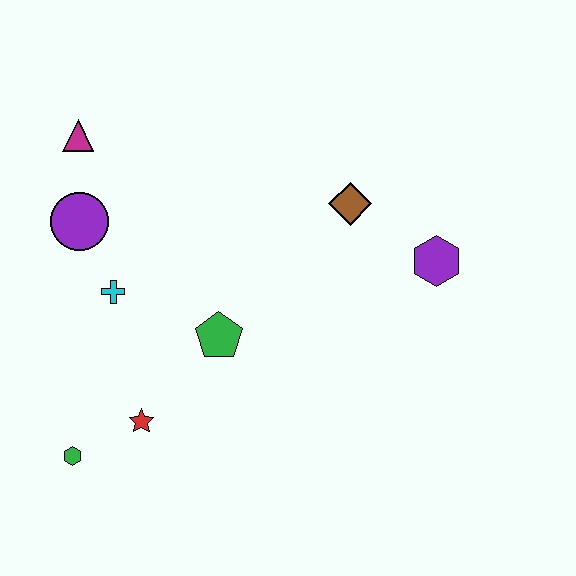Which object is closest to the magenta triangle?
The purple circle is closest to the magenta triangle.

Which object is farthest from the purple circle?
The purple hexagon is farthest from the purple circle.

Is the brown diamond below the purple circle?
No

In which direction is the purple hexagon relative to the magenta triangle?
The purple hexagon is to the right of the magenta triangle.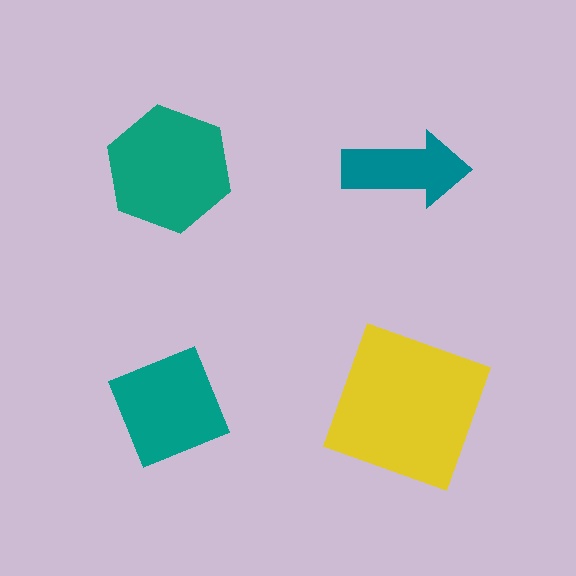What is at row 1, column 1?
A teal hexagon.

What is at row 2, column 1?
A teal diamond.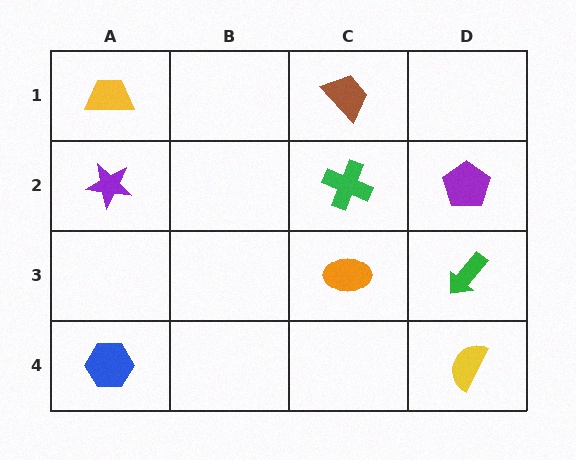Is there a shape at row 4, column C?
No, that cell is empty.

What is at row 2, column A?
A purple star.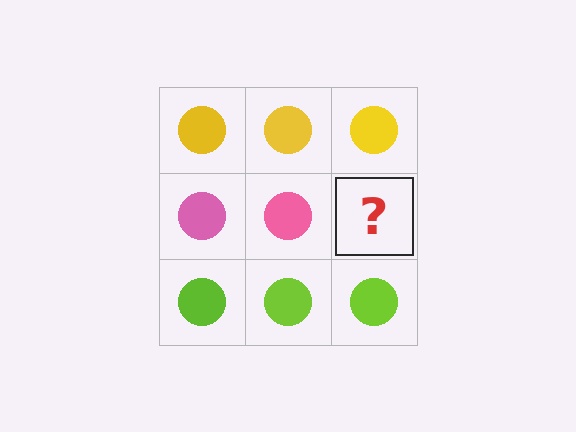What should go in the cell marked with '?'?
The missing cell should contain a pink circle.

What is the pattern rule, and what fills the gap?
The rule is that each row has a consistent color. The gap should be filled with a pink circle.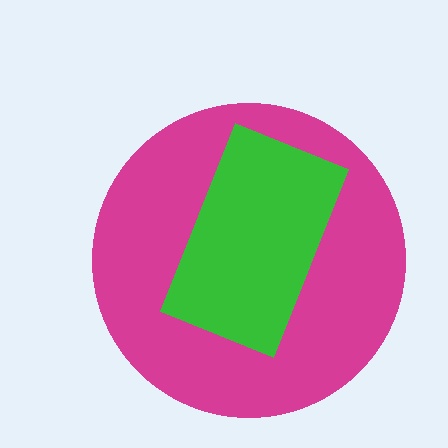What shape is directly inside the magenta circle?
The green rectangle.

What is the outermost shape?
The magenta circle.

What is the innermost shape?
The green rectangle.